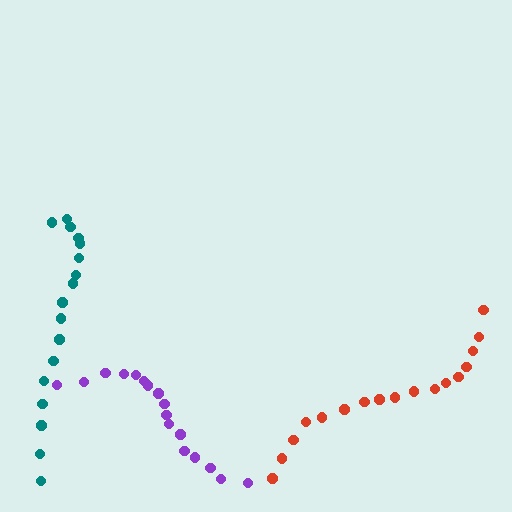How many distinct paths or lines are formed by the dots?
There are 3 distinct paths.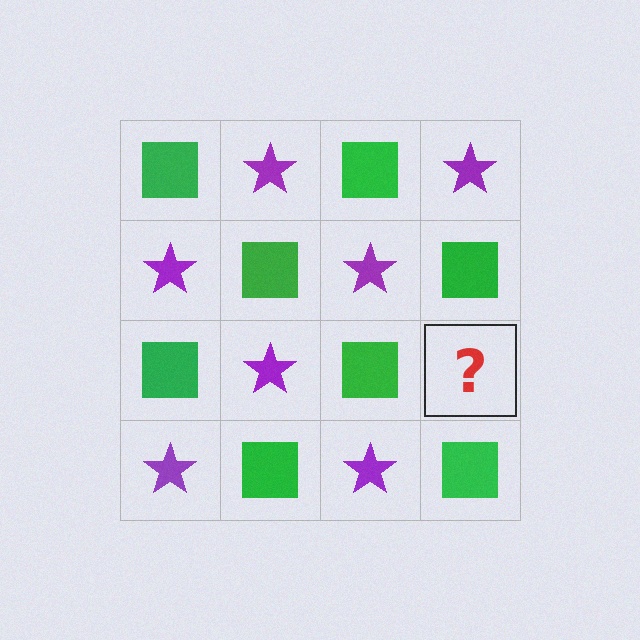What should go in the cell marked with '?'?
The missing cell should contain a purple star.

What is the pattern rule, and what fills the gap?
The rule is that it alternates green square and purple star in a checkerboard pattern. The gap should be filled with a purple star.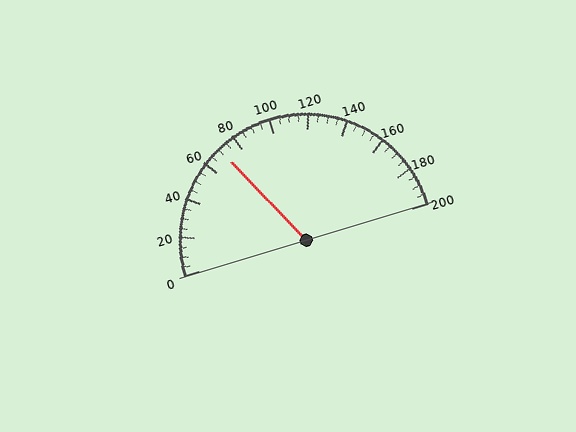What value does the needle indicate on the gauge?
The needle indicates approximately 70.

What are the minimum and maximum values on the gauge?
The gauge ranges from 0 to 200.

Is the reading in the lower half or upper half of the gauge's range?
The reading is in the lower half of the range (0 to 200).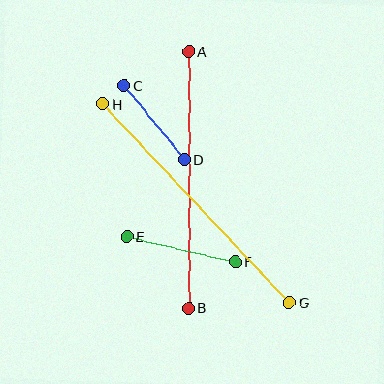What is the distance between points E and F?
The distance is approximately 111 pixels.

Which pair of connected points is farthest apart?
Points G and H are farthest apart.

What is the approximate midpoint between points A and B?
The midpoint is at approximately (189, 180) pixels.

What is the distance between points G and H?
The distance is approximately 273 pixels.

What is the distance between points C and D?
The distance is approximately 95 pixels.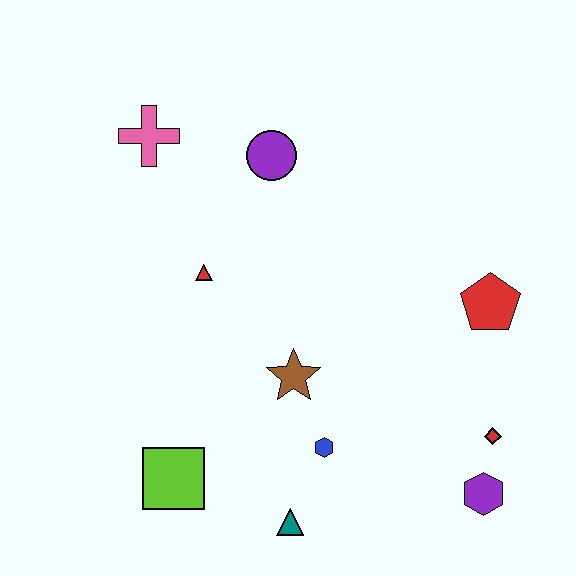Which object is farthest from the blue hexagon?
The pink cross is farthest from the blue hexagon.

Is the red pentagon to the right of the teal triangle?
Yes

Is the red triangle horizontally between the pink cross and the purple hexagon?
Yes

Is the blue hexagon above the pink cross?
No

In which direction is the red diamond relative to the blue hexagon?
The red diamond is to the right of the blue hexagon.